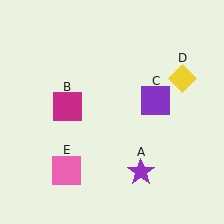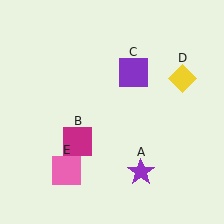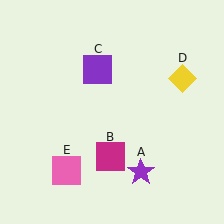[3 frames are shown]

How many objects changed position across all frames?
2 objects changed position: magenta square (object B), purple square (object C).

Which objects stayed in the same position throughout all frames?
Purple star (object A) and yellow diamond (object D) and pink square (object E) remained stationary.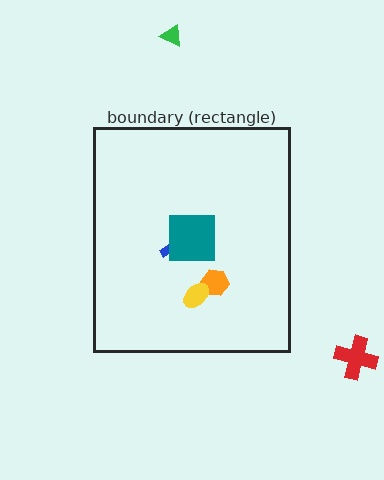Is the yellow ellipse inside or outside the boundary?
Inside.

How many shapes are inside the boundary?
4 inside, 2 outside.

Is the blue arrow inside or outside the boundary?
Inside.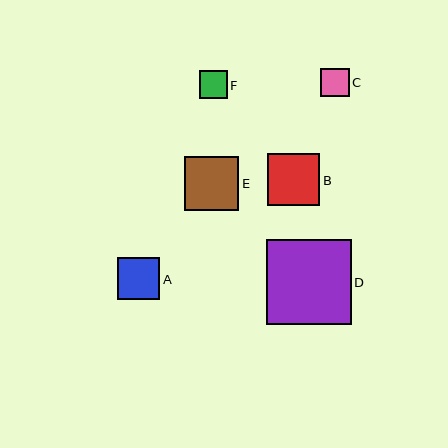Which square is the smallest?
Square F is the smallest with a size of approximately 28 pixels.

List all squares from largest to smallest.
From largest to smallest: D, E, B, A, C, F.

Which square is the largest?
Square D is the largest with a size of approximately 85 pixels.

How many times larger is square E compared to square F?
Square E is approximately 2.0 times the size of square F.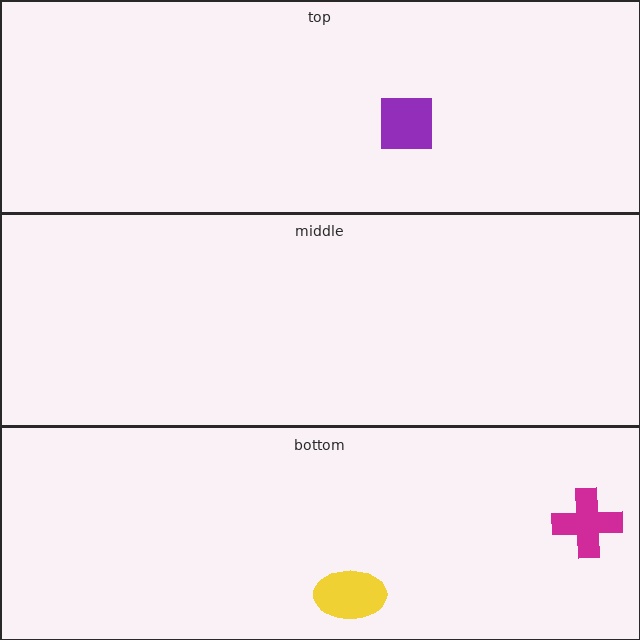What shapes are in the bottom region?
The magenta cross, the yellow ellipse.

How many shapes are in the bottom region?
2.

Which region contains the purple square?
The top region.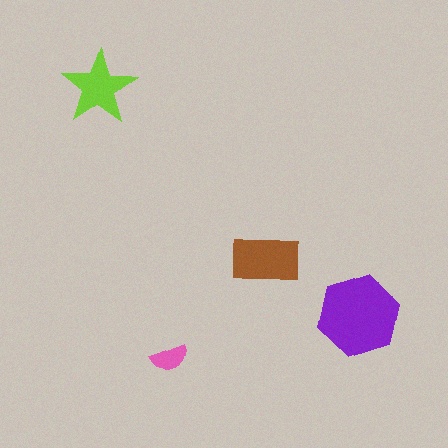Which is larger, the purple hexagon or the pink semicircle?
The purple hexagon.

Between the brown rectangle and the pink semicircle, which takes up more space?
The brown rectangle.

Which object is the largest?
The purple hexagon.